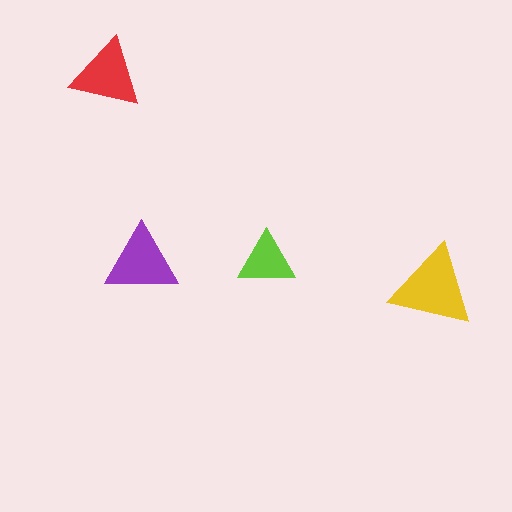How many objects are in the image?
There are 4 objects in the image.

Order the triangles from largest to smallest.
the yellow one, the purple one, the red one, the lime one.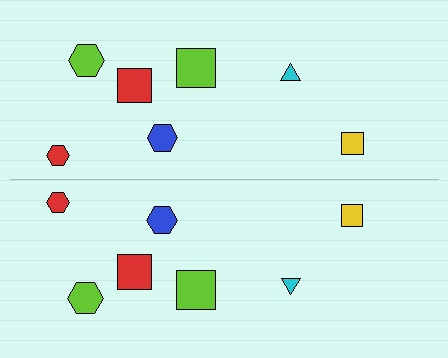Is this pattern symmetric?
Yes, this pattern has bilateral (reflection) symmetry.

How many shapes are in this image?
There are 14 shapes in this image.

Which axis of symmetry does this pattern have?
The pattern has a horizontal axis of symmetry running through the center of the image.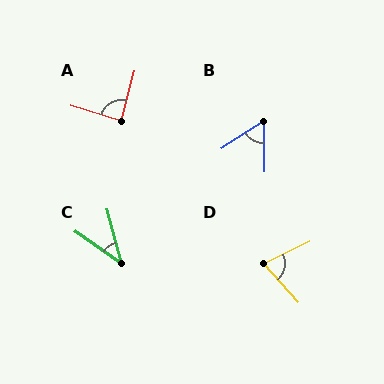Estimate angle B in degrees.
Approximately 58 degrees.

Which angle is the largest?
A, at approximately 88 degrees.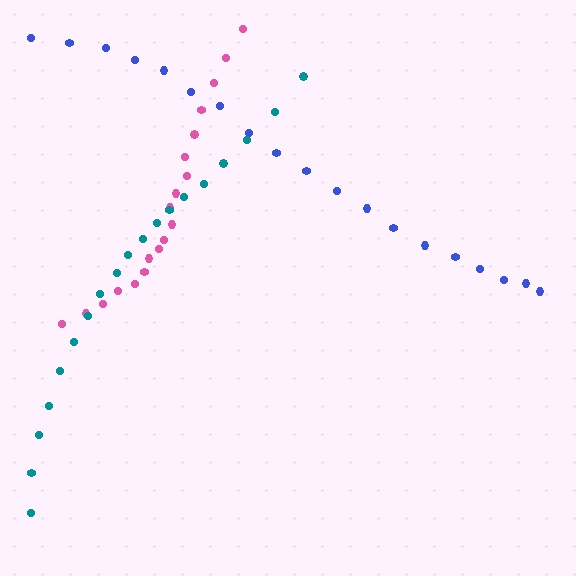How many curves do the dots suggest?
There are 3 distinct paths.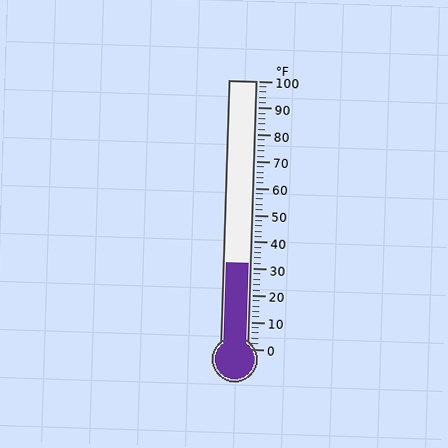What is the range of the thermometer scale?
The thermometer scale ranges from 0°F to 100°F.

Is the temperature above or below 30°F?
The temperature is above 30°F.